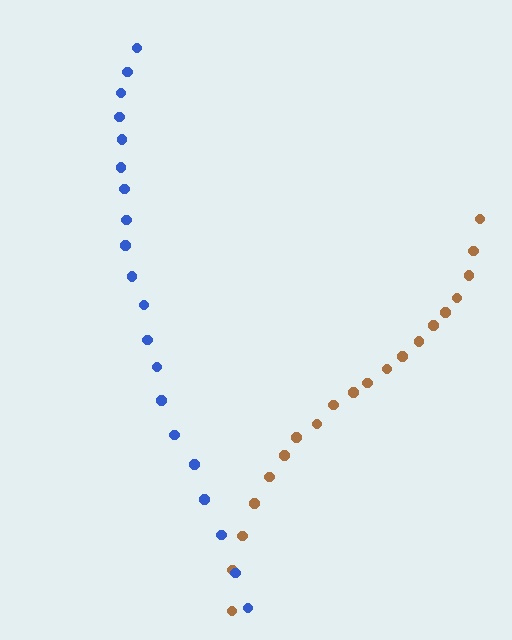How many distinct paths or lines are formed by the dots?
There are 2 distinct paths.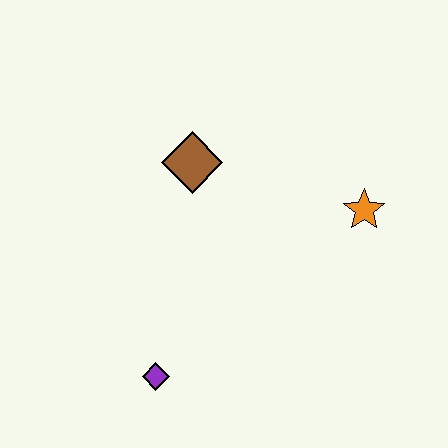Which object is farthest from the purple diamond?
The orange star is farthest from the purple diamond.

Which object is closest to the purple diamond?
The brown diamond is closest to the purple diamond.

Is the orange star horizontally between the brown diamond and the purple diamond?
No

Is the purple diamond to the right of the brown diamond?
No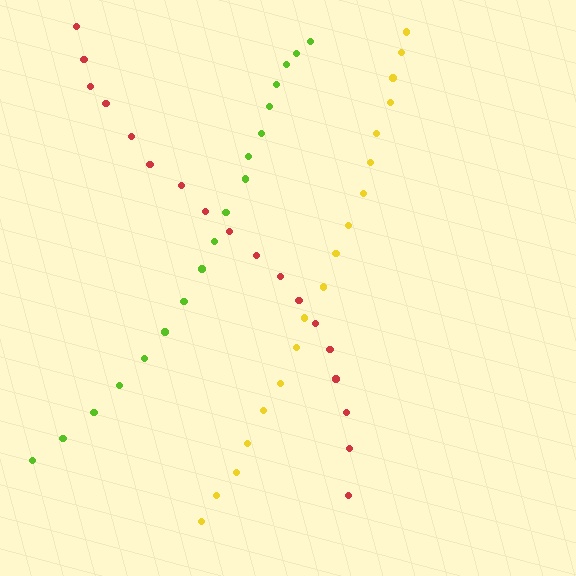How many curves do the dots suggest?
There are 3 distinct paths.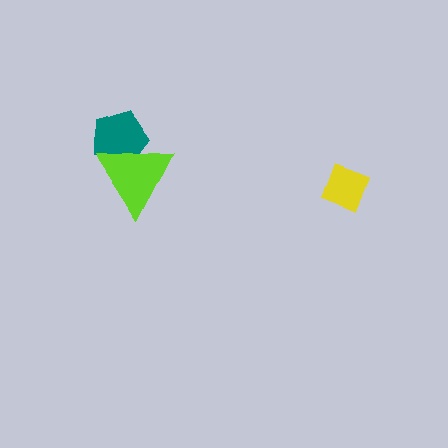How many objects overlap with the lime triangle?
1 object overlaps with the lime triangle.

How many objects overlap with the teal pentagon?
1 object overlaps with the teal pentagon.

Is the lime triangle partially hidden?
No, no other shape covers it.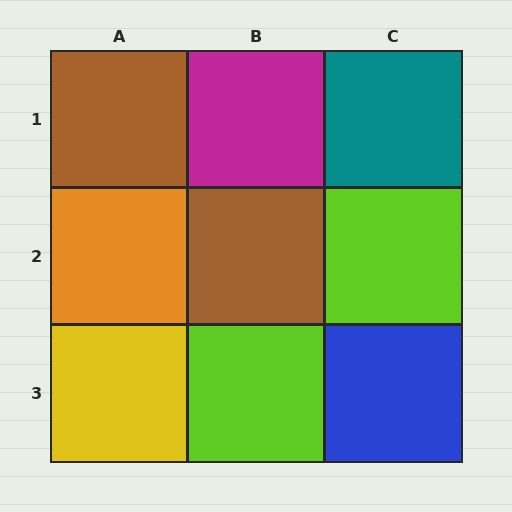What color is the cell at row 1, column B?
Magenta.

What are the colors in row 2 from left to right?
Orange, brown, lime.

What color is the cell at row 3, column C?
Blue.